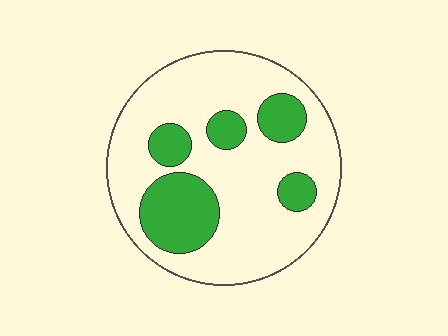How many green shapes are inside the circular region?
5.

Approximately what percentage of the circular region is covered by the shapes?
Approximately 25%.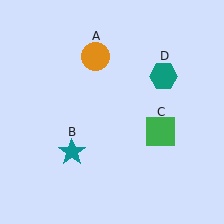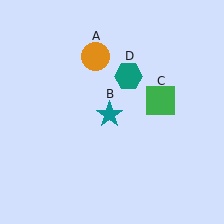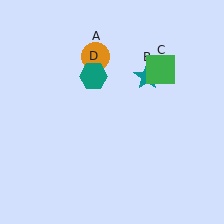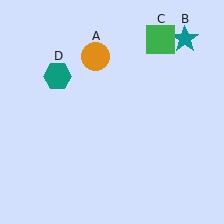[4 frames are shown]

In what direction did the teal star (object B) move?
The teal star (object B) moved up and to the right.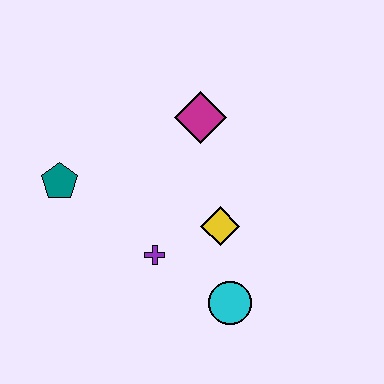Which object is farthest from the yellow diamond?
The teal pentagon is farthest from the yellow diamond.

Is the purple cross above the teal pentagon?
No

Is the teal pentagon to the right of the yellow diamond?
No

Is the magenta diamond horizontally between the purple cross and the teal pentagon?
No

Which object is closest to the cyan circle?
The yellow diamond is closest to the cyan circle.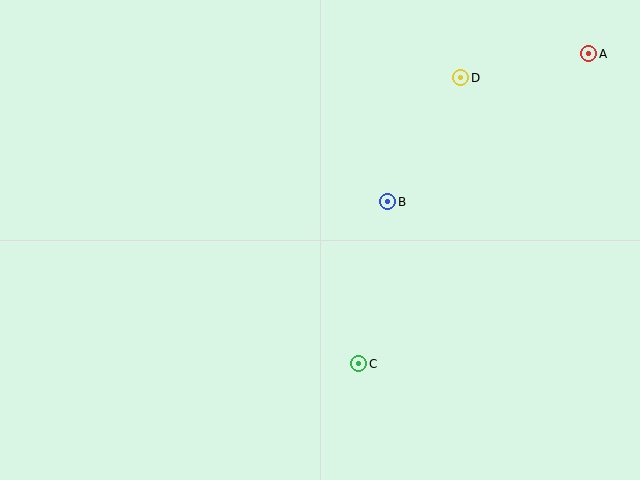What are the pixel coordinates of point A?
Point A is at (589, 54).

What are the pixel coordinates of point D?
Point D is at (461, 78).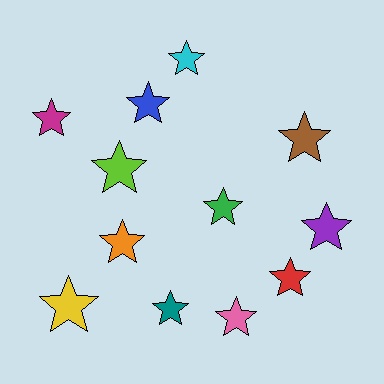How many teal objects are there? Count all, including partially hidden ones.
There is 1 teal object.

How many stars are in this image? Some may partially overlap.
There are 12 stars.